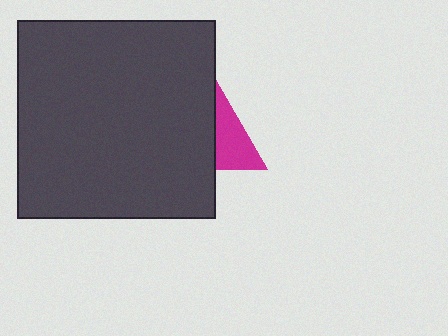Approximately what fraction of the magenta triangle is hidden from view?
Roughly 70% of the magenta triangle is hidden behind the dark gray square.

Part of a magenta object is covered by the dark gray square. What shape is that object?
It is a triangle.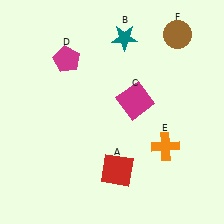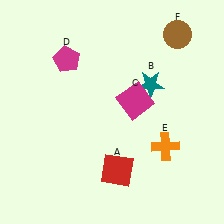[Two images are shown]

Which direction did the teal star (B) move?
The teal star (B) moved down.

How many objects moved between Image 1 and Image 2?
1 object moved between the two images.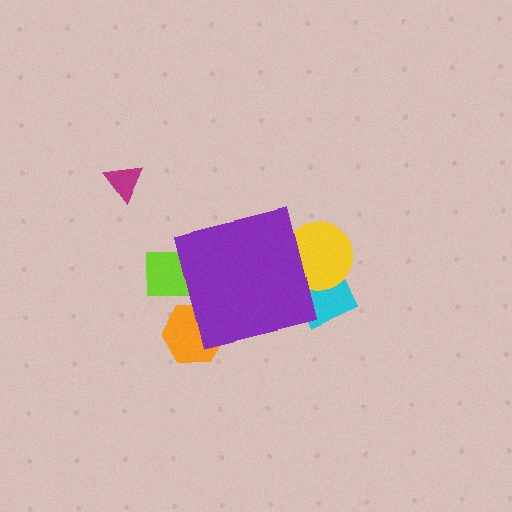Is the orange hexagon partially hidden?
Yes, the orange hexagon is partially hidden behind the purple square.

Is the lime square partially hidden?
Yes, the lime square is partially hidden behind the purple square.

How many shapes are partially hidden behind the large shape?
4 shapes are partially hidden.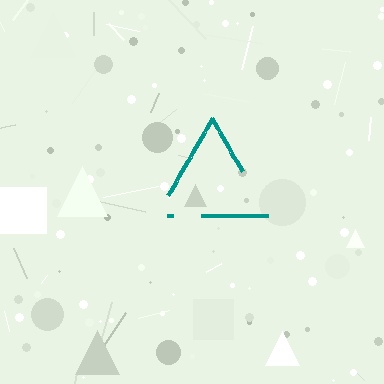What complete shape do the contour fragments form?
The contour fragments form a triangle.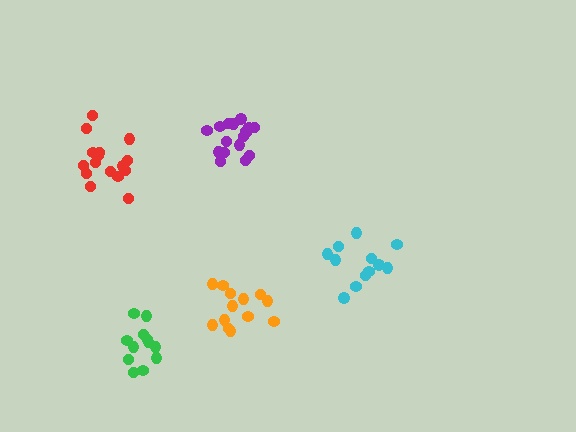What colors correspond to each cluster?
The clusters are colored: green, orange, purple, red, cyan.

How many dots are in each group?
Group 1: 12 dots, Group 2: 13 dots, Group 3: 17 dots, Group 4: 17 dots, Group 5: 12 dots (71 total).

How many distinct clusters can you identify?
There are 5 distinct clusters.